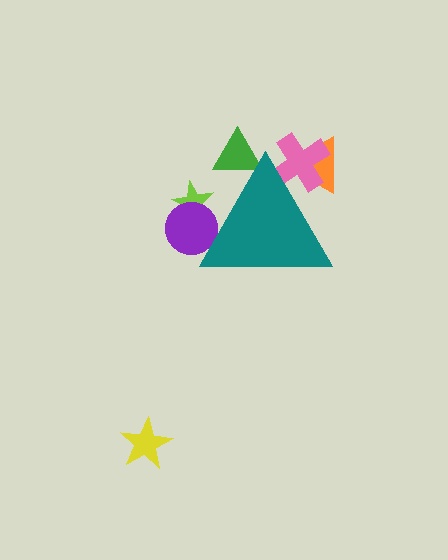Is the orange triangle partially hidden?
Yes, the orange triangle is partially hidden behind the teal triangle.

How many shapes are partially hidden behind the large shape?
5 shapes are partially hidden.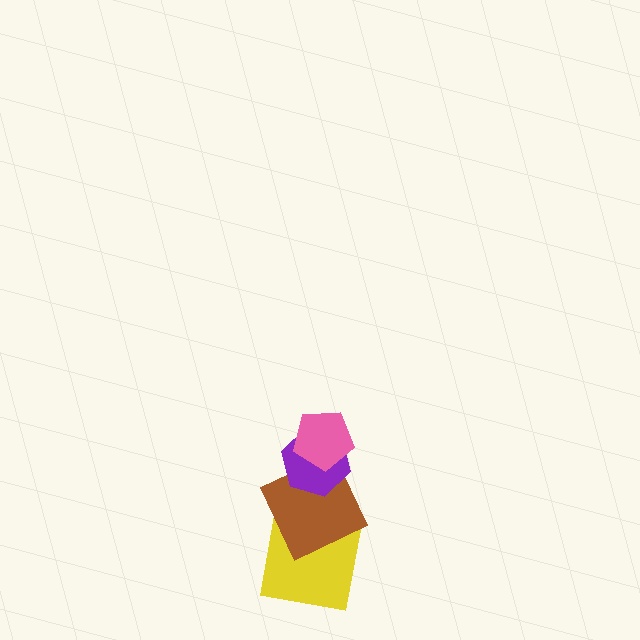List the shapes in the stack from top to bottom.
From top to bottom: the pink pentagon, the purple hexagon, the brown square, the yellow square.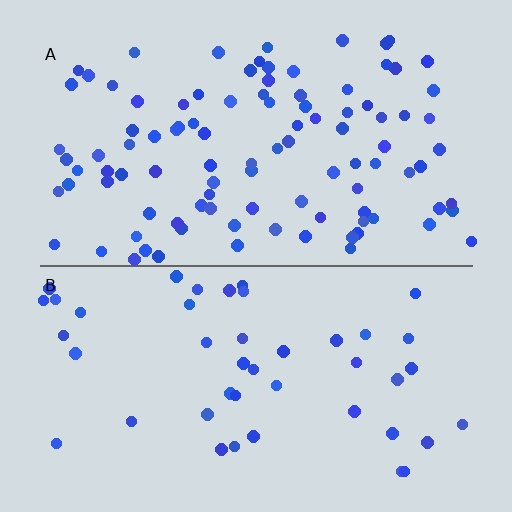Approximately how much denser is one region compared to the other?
Approximately 2.3× — region A over region B.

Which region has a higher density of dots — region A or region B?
A (the top).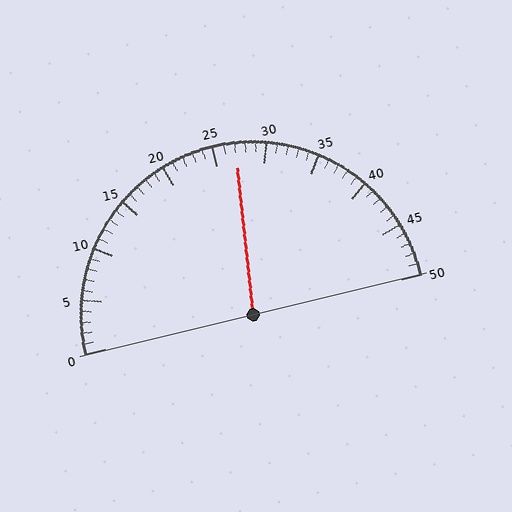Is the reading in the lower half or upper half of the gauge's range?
The reading is in the upper half of the range (0 to 50).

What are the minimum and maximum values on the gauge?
The gauge ranges from 0 to 50.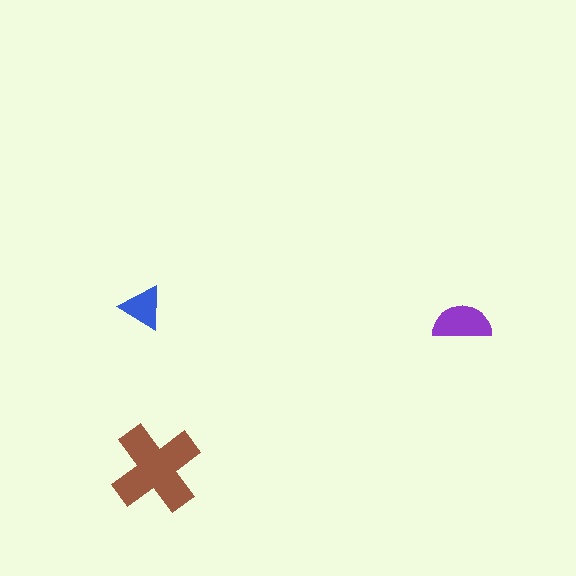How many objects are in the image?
There are 3 objects in the image.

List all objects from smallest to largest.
The blue triangle, the purple semicircle, the brown cross.